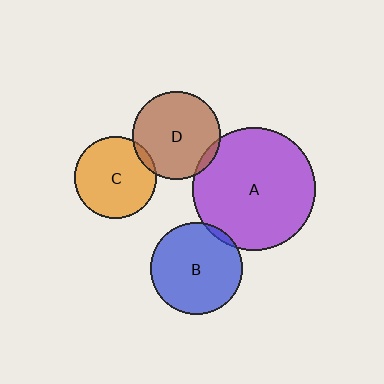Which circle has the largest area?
Circle A (purple).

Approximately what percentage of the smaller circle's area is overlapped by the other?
Approximately 5%.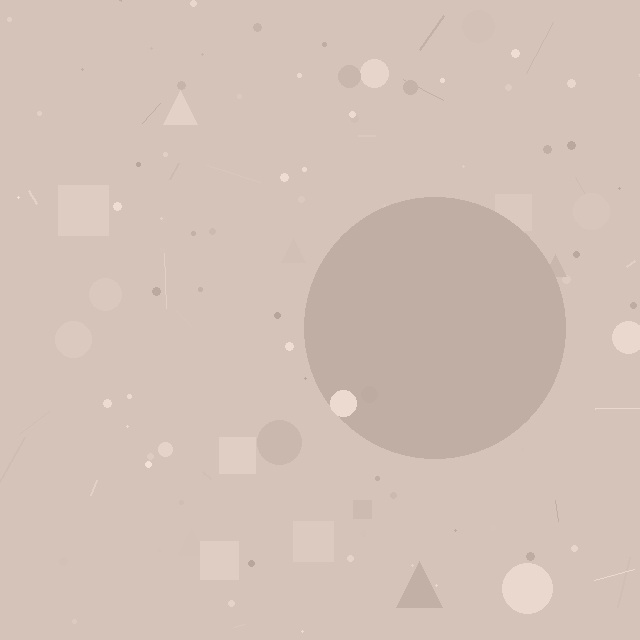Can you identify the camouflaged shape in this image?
The camouflaged shape is a circle.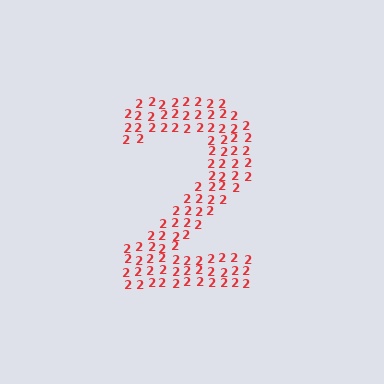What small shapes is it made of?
It is made of small digit 2's.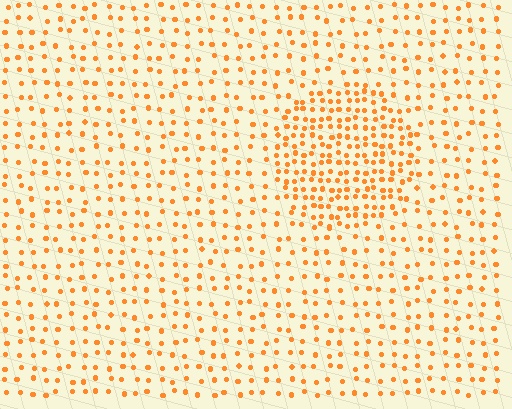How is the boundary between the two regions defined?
The boundary is defined by a change in element density (approximately 2.1x ratio). All elements are the same color, size, and shape.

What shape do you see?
I see a circle.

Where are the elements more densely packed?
The elements are more densely packed inside the circle boundary.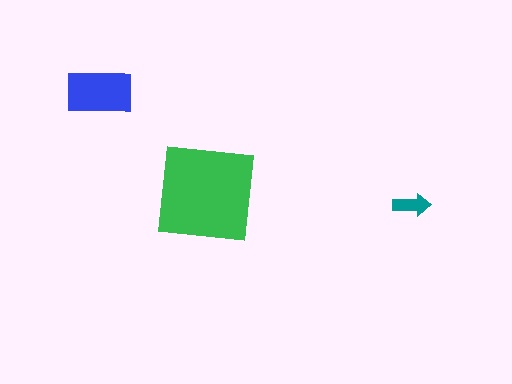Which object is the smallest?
The teal arrow.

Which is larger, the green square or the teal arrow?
The green square.